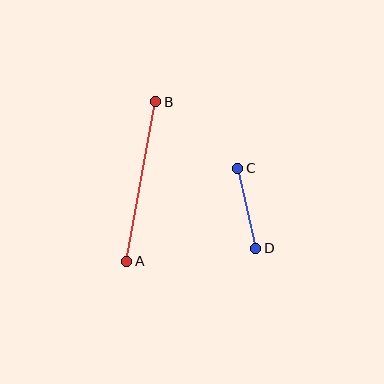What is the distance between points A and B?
The distance is approximately 162 pixels.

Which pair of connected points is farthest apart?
Points A and B are farthest apart.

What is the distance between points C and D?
The distance is approximately 82 pixels.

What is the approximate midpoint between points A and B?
The midpoint is at approximately (141, 181) pixels.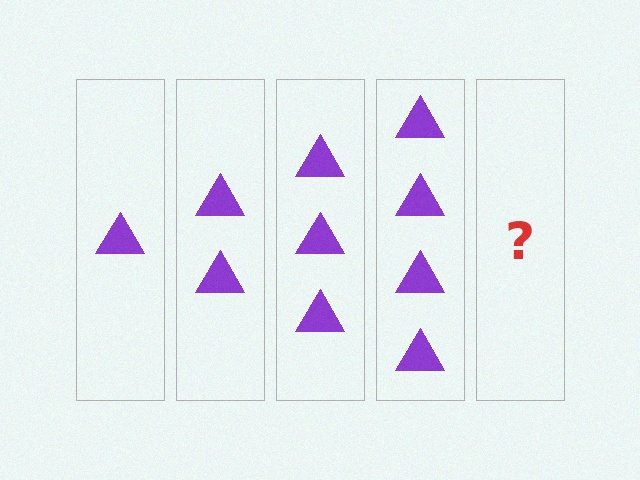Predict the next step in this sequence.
The next step is 5 triangles.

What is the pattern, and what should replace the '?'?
The pattern is that each step adds one more triangle. The '?' should be 5 triangles.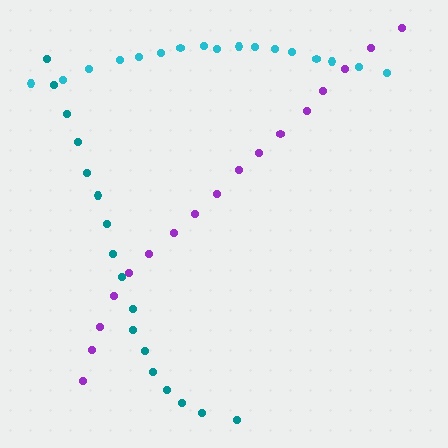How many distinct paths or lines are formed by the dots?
There are 3 distinct paths.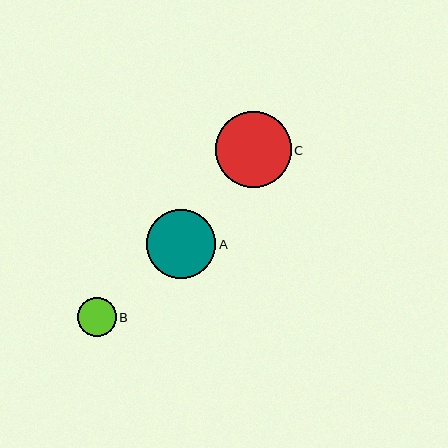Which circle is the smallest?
Circle B is the smallest with a size of approximately 39 pixels.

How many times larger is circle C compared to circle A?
Circle C is approximately 1.1 times the size of circle A.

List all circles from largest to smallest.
From largest to smallest: C, A, B.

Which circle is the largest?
Circle C is the largest with a size of approximately 76 pixels.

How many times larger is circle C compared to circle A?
Circle C is approximately 1.1 times the size of circle A.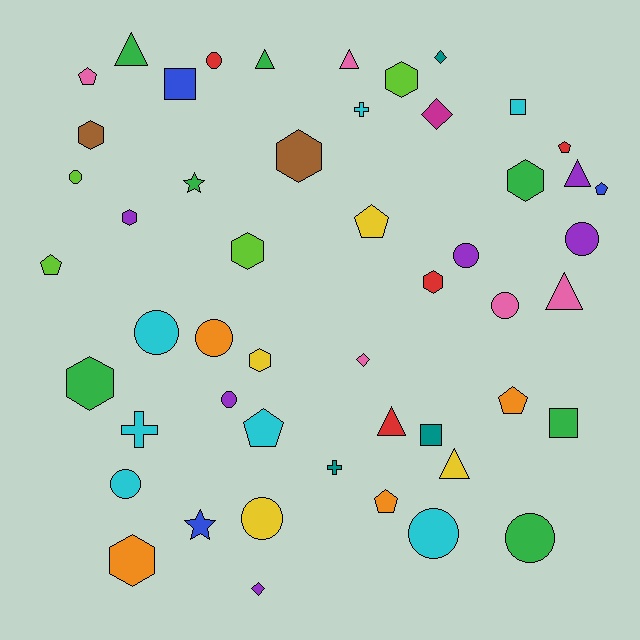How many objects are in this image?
There are 50 objects.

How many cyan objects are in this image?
There are 7 cyan objects.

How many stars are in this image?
There are 2 stars.